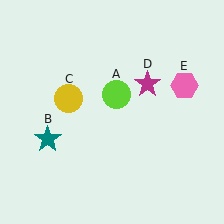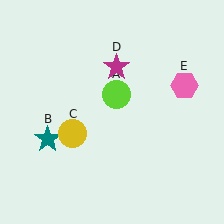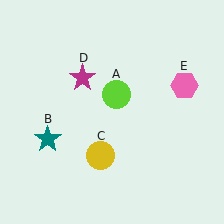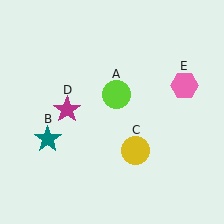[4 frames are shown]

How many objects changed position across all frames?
2 objects changed position: yellow circle (object C), magenta star (object D).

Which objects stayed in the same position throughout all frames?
Lime circle (object A) and teal star (object B) and pink hexagon (object E) remained stationary.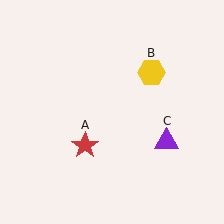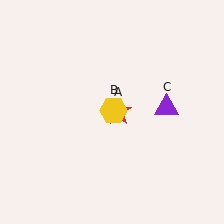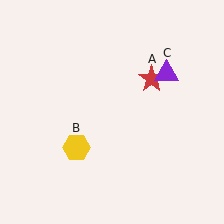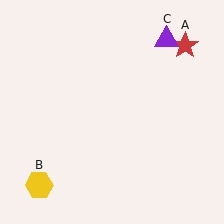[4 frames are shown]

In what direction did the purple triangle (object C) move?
The purple triangle (object C) moved up.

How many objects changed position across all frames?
3 objects changed position: red star (object A), yellow hexagon (object B), purple triangle (object C).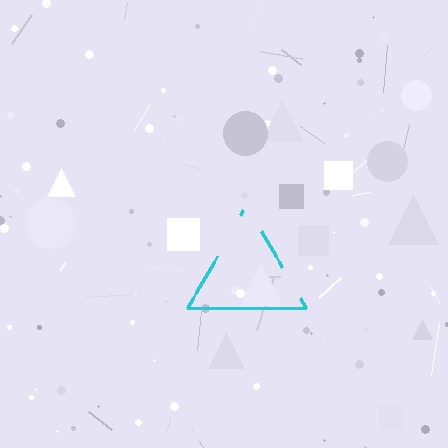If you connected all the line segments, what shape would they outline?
They would outline a triangle.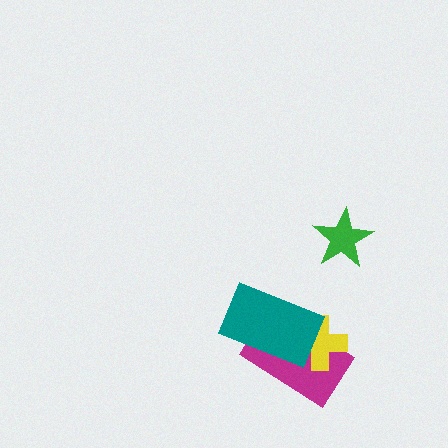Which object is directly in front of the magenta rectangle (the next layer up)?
The yellow cross is directly in front of the magenta rectangle.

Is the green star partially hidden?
No, no other shape covers it.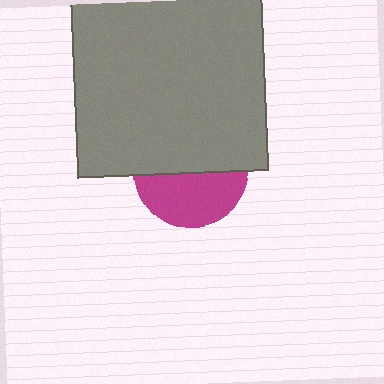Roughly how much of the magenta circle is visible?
About half of it is visible (roughly 47%).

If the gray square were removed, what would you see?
You would see the complete magenta circle.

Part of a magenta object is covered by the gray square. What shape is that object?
It is a circle.